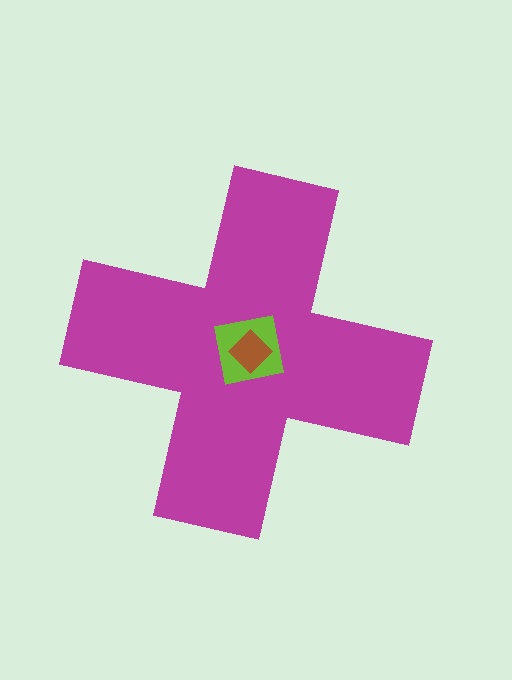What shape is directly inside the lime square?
The brown diamond.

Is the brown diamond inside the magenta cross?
Yes.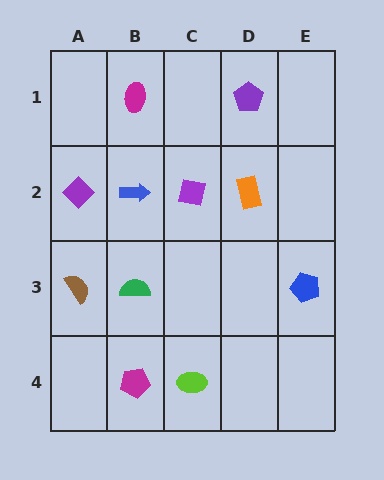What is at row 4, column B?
A magenta pentagon.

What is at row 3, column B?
A green semicircle.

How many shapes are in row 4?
2 shapes.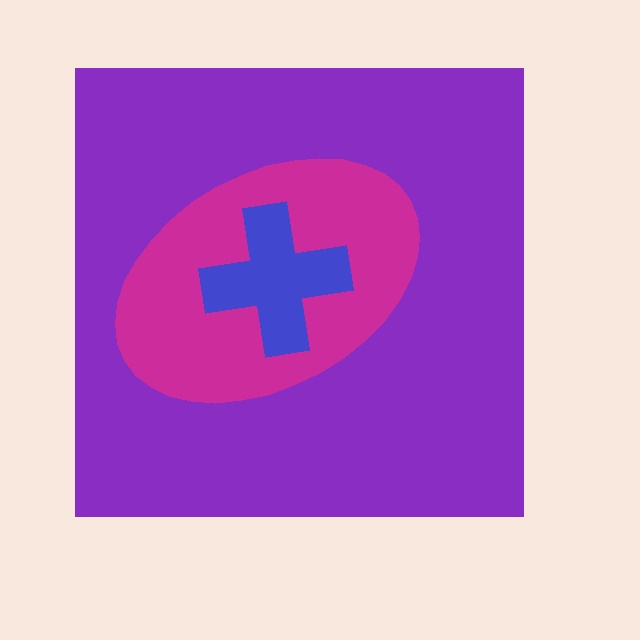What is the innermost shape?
The blue cross.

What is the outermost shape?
The purple square.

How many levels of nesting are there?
3.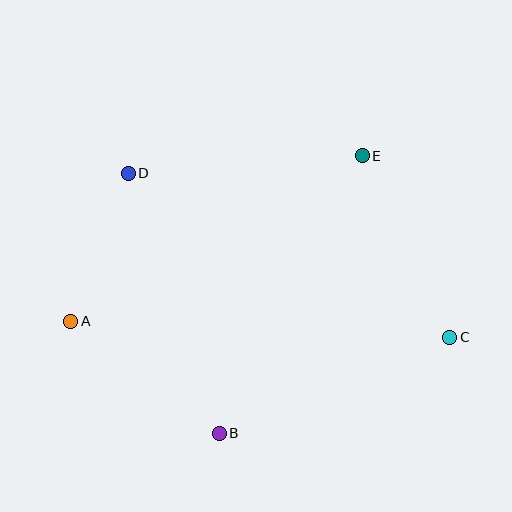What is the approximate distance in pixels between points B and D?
The distance between B and D is approximately 275 pixels.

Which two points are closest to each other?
Points A and D are closest to each other.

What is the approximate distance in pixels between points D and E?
The distance between D and E is approximately 235 pixels.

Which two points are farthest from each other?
Points A and C are farthest from each other.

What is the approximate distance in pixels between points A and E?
The distance between A and E is approximately 335 pixels.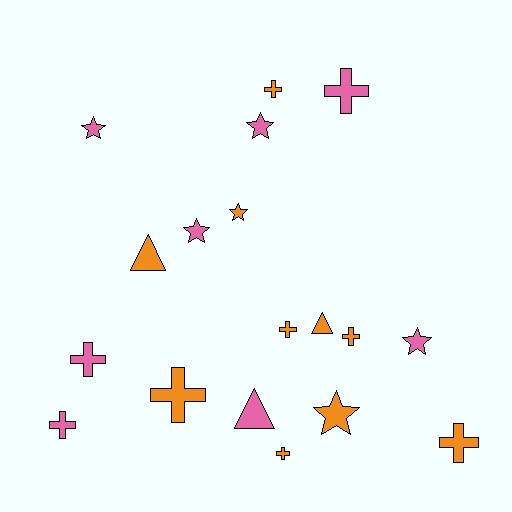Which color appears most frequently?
Orange, with 10 objects.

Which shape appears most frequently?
Cross, with 9 objects.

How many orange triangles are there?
There are 2 orange triangles.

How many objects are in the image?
There are 18 objects.